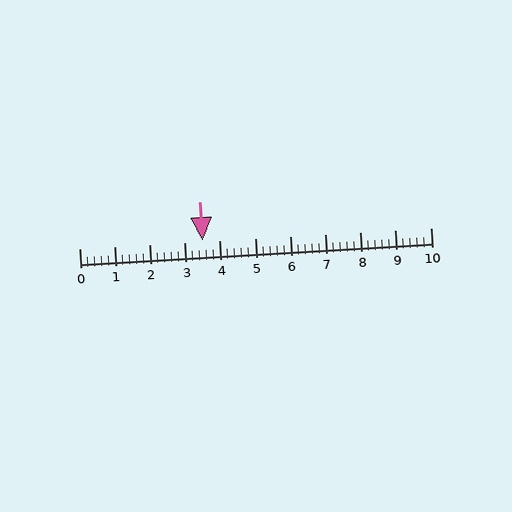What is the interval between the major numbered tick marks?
The major tick marks are spaced 1 units apart.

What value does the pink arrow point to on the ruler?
The pink arrow points to approximately 3.5.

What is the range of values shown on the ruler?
The ruler shows values from 0 to 10.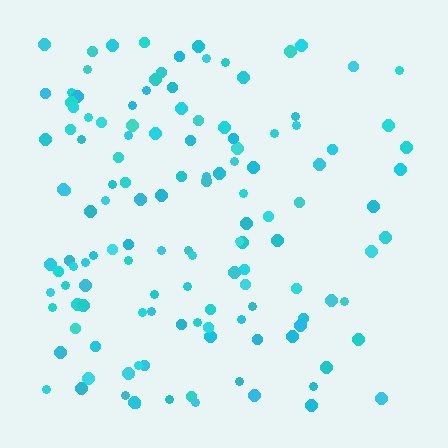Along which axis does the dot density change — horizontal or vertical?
Horizontal.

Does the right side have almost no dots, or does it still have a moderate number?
Still a moderate number, just noticeably fewer than the left.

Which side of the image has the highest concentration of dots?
The left.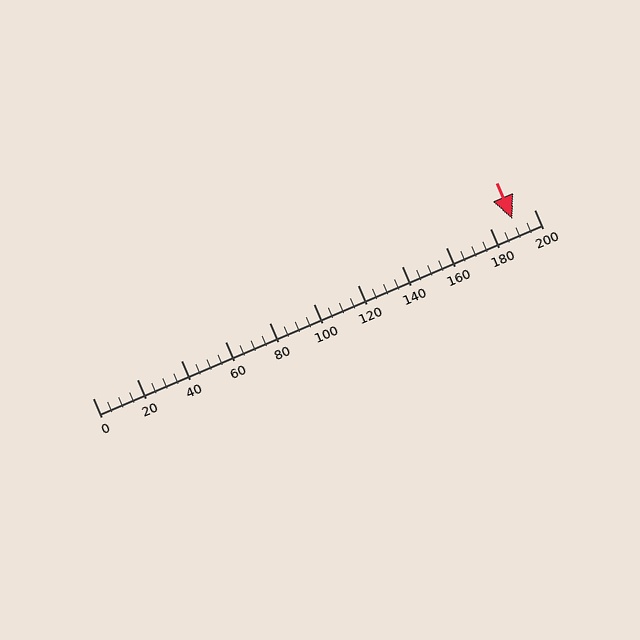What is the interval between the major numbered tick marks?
The major tick marks are spaced 20 units apart.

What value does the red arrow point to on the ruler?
The red arrow points to approximately 190.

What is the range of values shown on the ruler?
The ruler shows values from 0 to 200.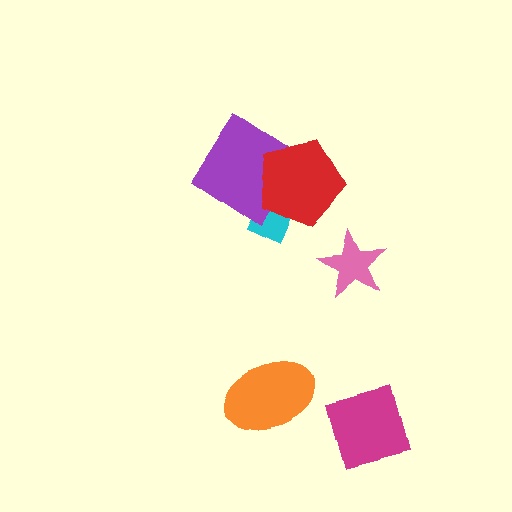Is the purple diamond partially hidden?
Yes, it is partially covered by another shape.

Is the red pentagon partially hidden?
No, no other shape covers it.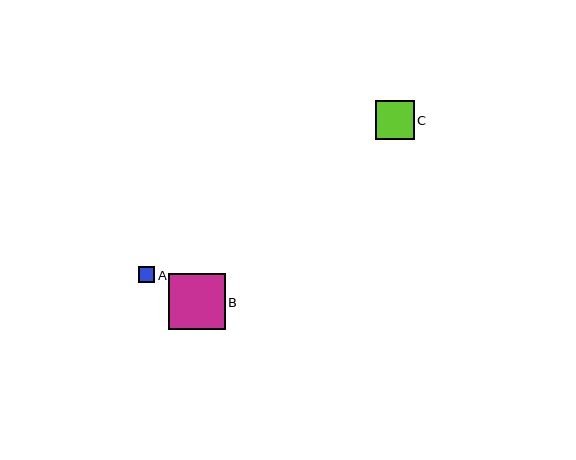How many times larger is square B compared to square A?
Square B is approximately 3.5 times the size of square A.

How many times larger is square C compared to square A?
Square C is approximately 2.4 times the size of square A.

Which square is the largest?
Square B is the largest with a size of approximately 56 pixels.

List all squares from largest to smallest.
From largest to smallest: B, C, A.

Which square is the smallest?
Square A is the smallest with a size of approximately 16 pixels.